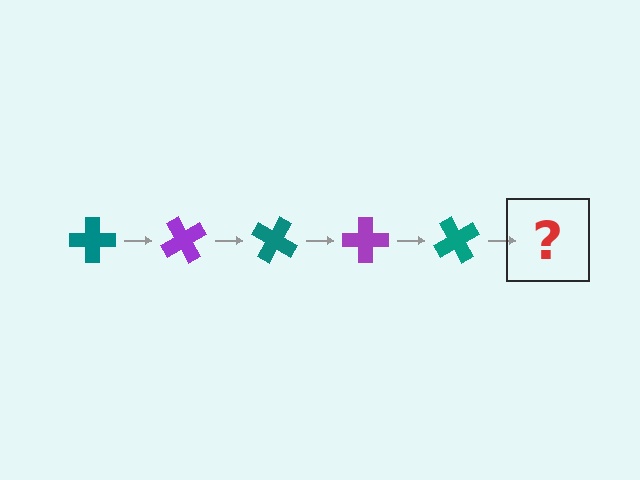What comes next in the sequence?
The next element should be a purple cross, rotated 300 degrees from the start.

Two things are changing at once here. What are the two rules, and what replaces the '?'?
The two rules are that it rotates 60 degrees each step and the color cycles through teal and purple. The '?' should be a purple cross, rotated 300 degrees from the start.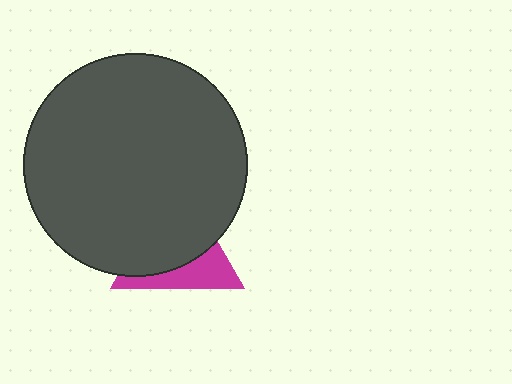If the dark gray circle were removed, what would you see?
You would see the complete magenta triangle.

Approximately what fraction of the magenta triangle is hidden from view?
Roughly 64% of the magenta triangle is hidden behind the dark gray circle.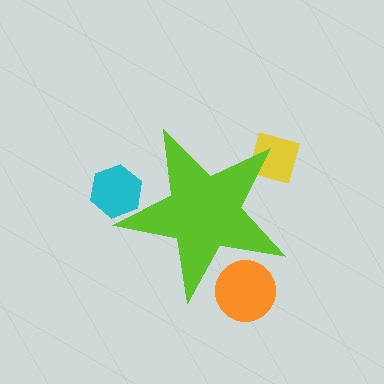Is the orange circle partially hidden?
Yes, the orange circle is partially hidden behind the lime star.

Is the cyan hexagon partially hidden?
Yes, the cyan hexagon is partially hidden behind the lime star.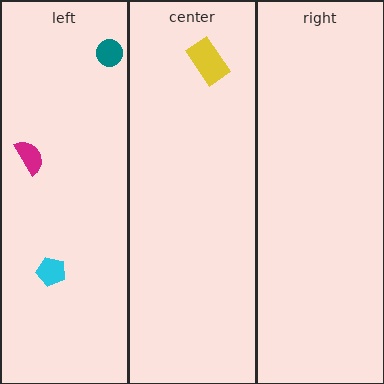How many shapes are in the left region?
3.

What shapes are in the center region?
The yellow rectangle.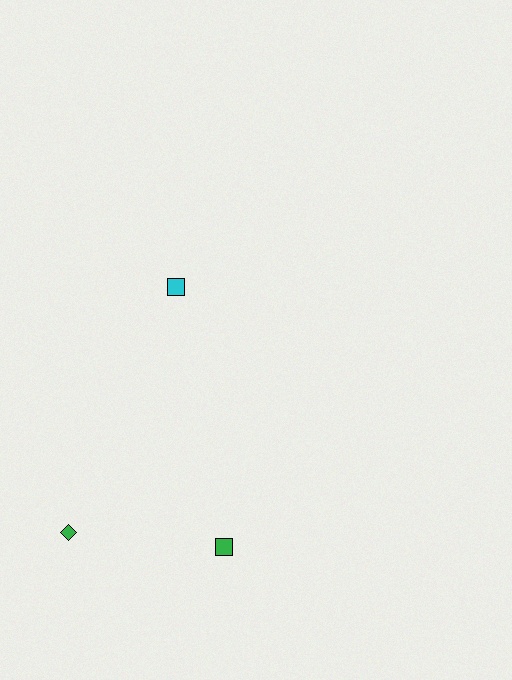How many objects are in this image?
There are 3 objects.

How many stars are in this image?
There are no stars.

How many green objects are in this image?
There are 2 green objects.